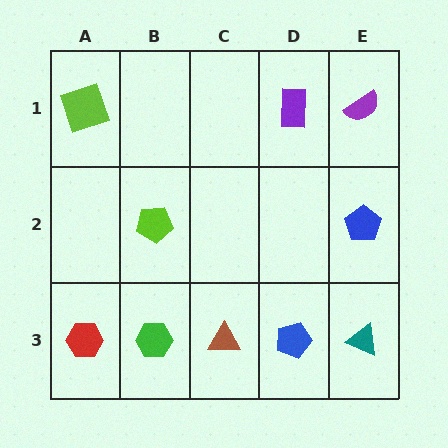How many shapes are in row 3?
5 shapes.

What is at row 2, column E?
A blue pentagon.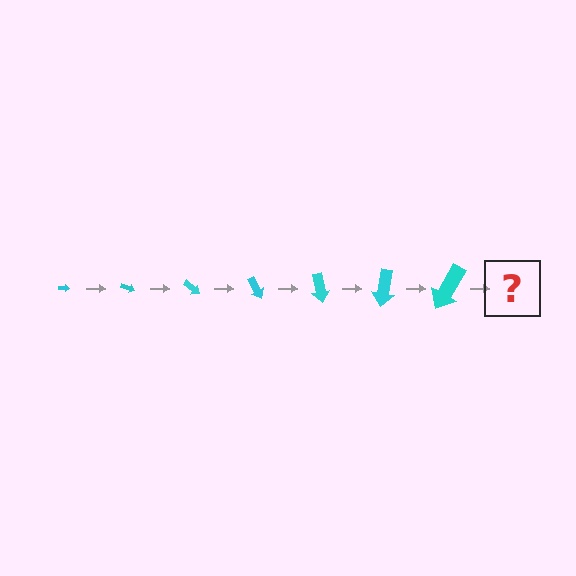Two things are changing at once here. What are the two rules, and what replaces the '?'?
The two rules are that the arrow grows larger each step and it rotates 20 degrees each step. The '?' should be an arrow, larger than the previous one and rotated 140 degrees from the start.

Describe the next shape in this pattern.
It should be an arrow, larger than the previous one and rotated 140 degrees from the start.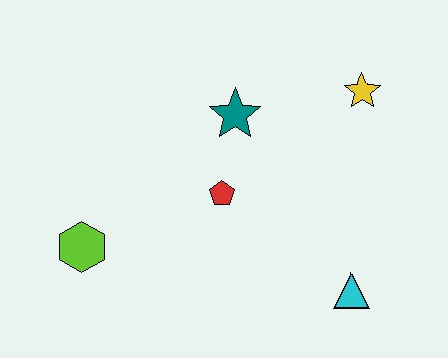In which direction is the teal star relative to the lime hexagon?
The teal star is to the right of the lime hexagon.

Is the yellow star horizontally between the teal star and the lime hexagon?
No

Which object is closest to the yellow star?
The teal star is closest to the yellow star.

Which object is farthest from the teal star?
The cyan triangle is farthest from the teal star.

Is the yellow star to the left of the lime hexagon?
No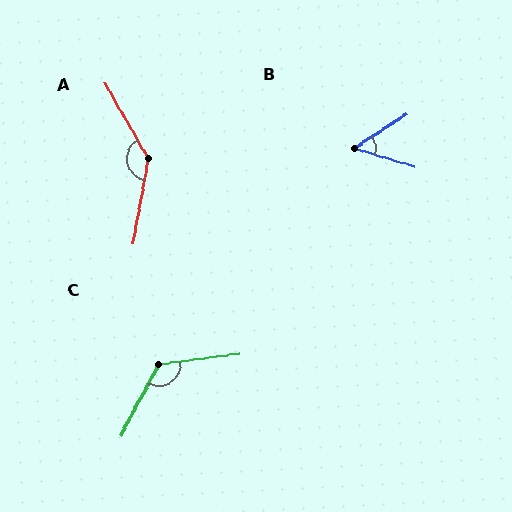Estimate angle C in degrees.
Approximately 125 degrees.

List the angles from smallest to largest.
B (50°), C (125°), A (140°).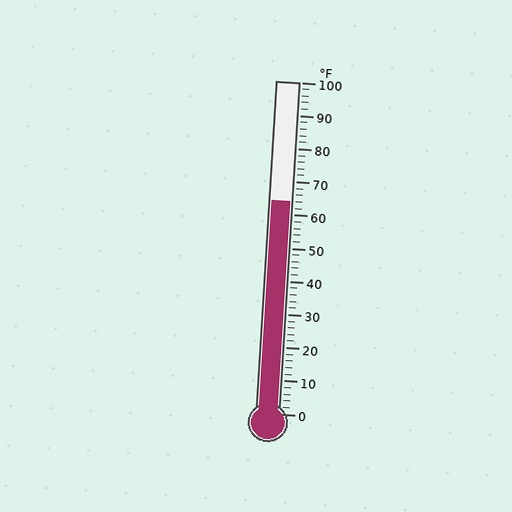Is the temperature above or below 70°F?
The temperature is below 70°F.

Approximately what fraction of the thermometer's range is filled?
The thermometer is filled to approximately 65% of its range.